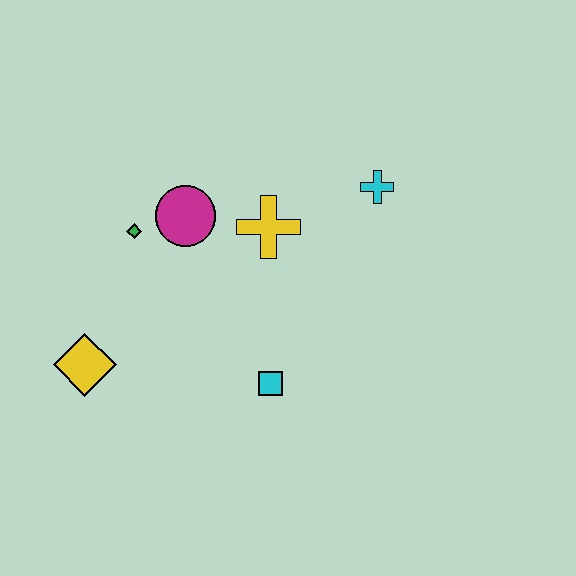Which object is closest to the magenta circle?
The green diamond is closest to the magenta circle.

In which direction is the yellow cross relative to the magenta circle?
The yellow cross is to the right of the magenta circle.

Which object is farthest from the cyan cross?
The yellow diamond is farthest from the cyan cross.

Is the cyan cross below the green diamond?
No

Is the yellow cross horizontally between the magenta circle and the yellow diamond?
No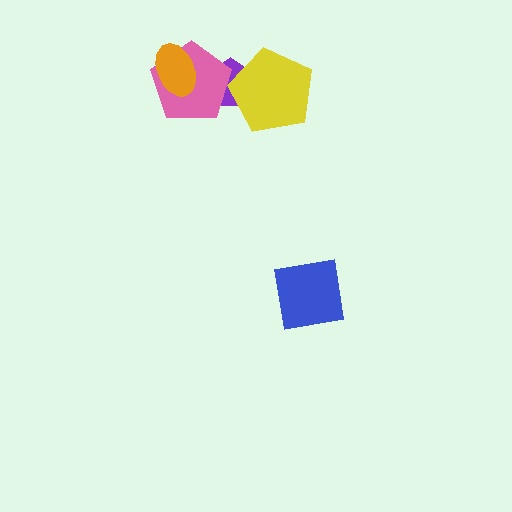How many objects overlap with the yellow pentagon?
1 object overlaps with the yellow pentagon.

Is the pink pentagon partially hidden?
Yes, it is partially covered by another shape.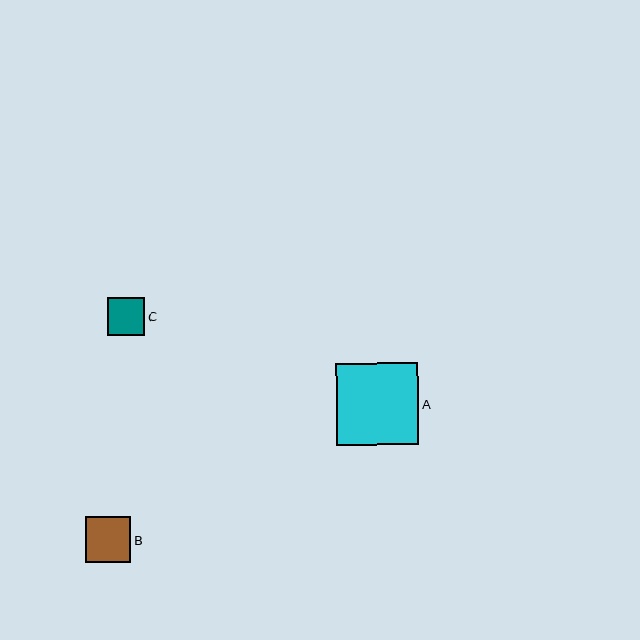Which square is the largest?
Square A is the largest with a size of approximately 82 pixels.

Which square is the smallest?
Square C is the smallest with a size of approximately 37 pixels.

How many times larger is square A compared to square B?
Square A is approximately 1.8 times the size of square B.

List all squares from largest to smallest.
From largest to smallest: A, B, C.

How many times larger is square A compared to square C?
Square A is approximately 2.2 times the size of square C.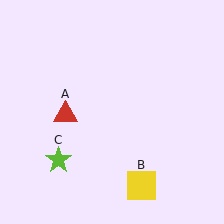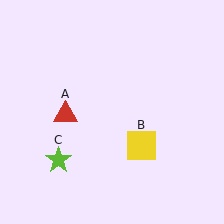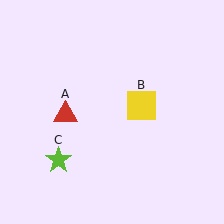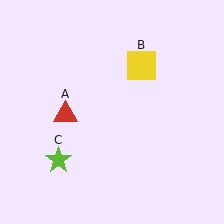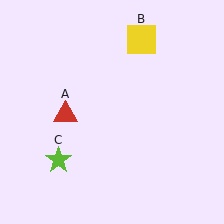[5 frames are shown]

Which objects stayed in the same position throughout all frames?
Red triangle (object A) and lime star (object C) remained stationary.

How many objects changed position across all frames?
1 object changed position: yellow square (object B).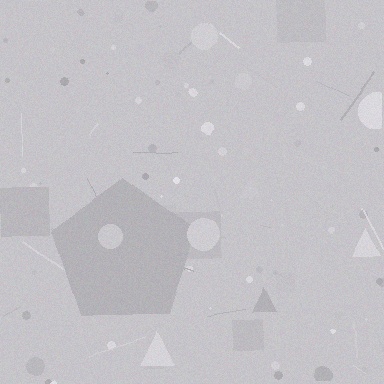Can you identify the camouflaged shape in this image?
The camouflaged shape is a pentagon.